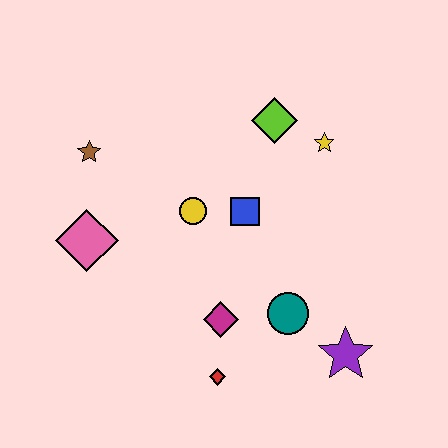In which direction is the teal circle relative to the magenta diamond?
The teal circle is to the right of the magenta diamond.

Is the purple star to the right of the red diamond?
Yes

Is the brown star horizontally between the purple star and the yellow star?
No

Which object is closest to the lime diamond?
The yellow star is closest to the lime diamond.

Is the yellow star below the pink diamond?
No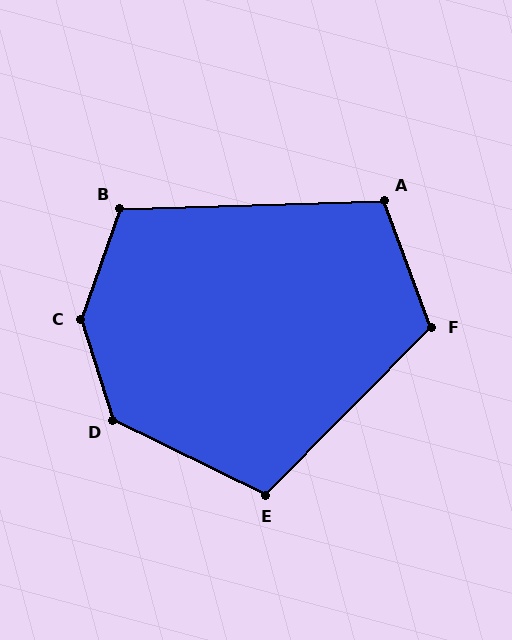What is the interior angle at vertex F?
Approximately 115 degrees (obtuse).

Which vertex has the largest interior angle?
C, at approximately 143 degrees.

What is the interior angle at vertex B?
Approximately 111 degrees (obtuse).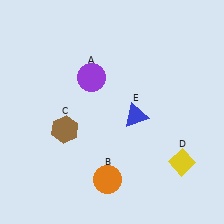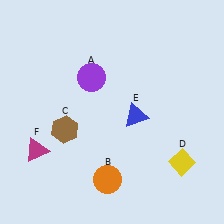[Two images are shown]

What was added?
A magenta triangle (F) was added in Image 2.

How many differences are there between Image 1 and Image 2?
There is 1 difference between the two images.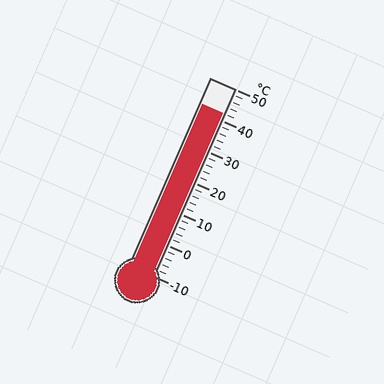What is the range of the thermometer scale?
The thermometer scale ranges from -10°C to 50°C.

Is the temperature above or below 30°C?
The temperature is above 30°C.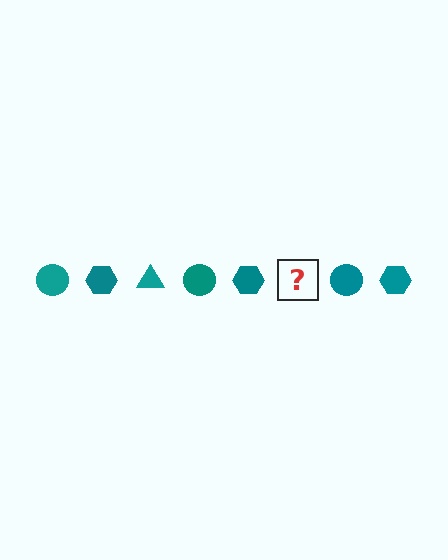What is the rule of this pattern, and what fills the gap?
The rule is that the pattern cycles through circle, hexagon, triangle shapes in teal. The gap should be filled with a teal triangle.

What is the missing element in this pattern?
The missing element is a teal triangle.